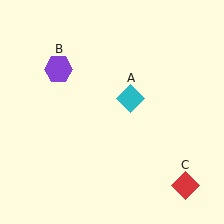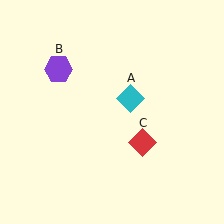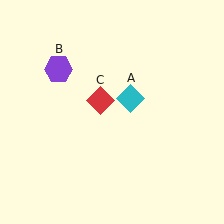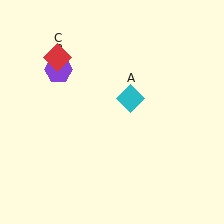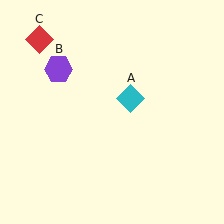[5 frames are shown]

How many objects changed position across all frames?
1 object changed position: red diamond (object C).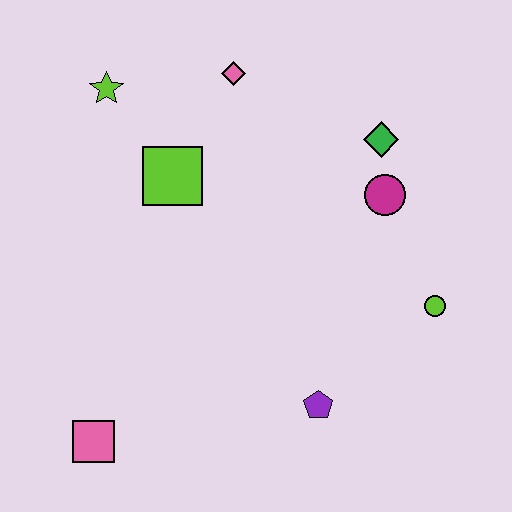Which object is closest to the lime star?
The lime square is closest to the lime star.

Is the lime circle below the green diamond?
Yes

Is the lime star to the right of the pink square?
Yes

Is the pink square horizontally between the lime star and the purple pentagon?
No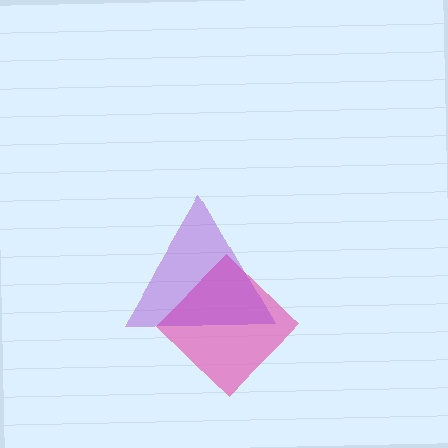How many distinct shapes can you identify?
There are 2 distinct shapes: a pink diamond, a purple triangle.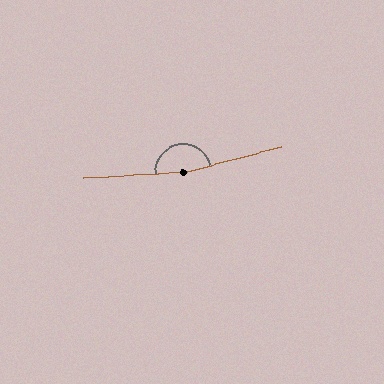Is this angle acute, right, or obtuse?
It is obtuse.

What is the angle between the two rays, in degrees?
Approximately 169 degrees.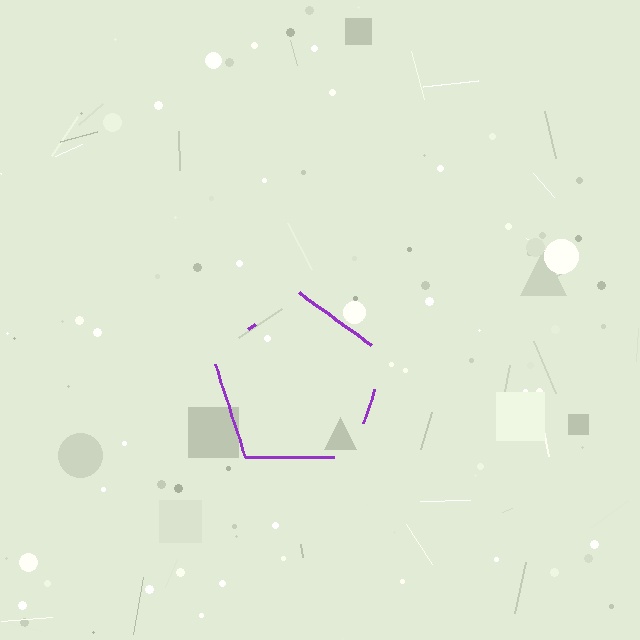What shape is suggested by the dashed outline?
The dashed outline suggests a pentagon.